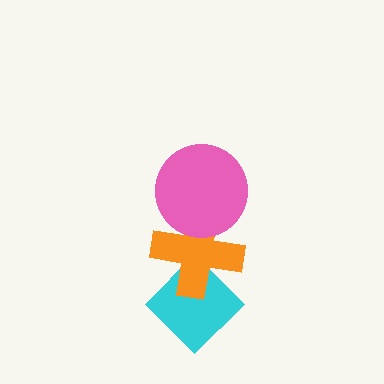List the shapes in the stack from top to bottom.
From top to bottom: the pink circle, the orange cross, the cyan diamond.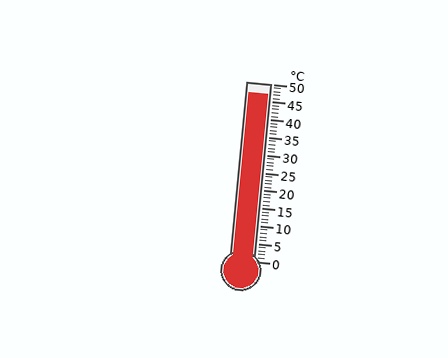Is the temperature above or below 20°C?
The temperature is above 20°C.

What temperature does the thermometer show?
The thermometer shows approximately 47°C.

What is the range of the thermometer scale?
The thermometer scale ranges from 0°C to 50°C.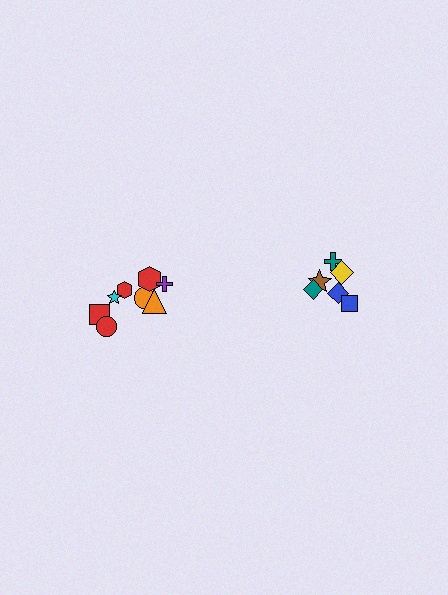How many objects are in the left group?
There are 8 objects.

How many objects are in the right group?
There are 6 objects.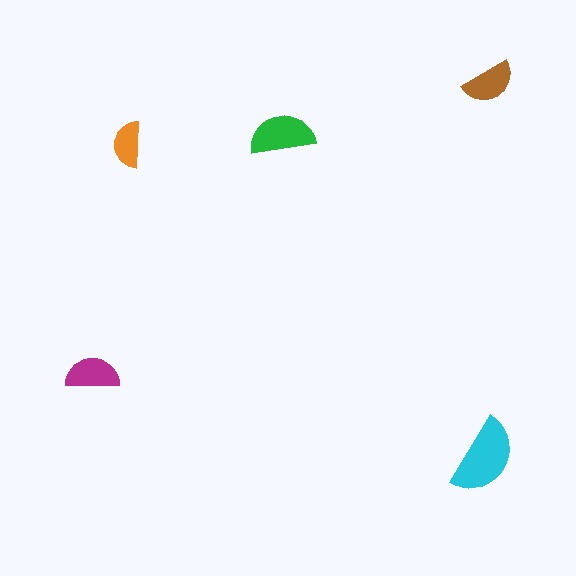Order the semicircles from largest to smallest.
the cyan one, the green one, the magenta one, the brown one, the orange one.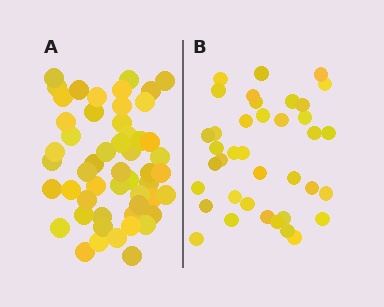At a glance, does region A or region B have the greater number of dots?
Region A (the left region) has more dots.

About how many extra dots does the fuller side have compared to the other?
Region A has approximately 15 more dots than region B.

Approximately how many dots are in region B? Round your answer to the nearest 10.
About 40 dots. (The exact count is 38, which rounds to 40.)